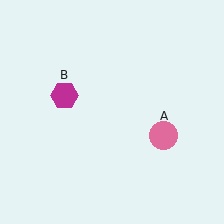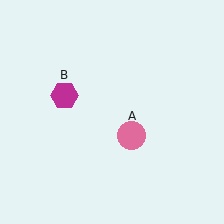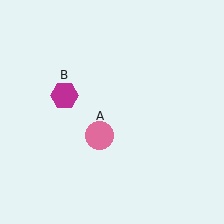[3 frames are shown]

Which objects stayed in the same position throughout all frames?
Magenta hexagon (object B) remained stationary.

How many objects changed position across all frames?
1 object changed position: pink circle (object A).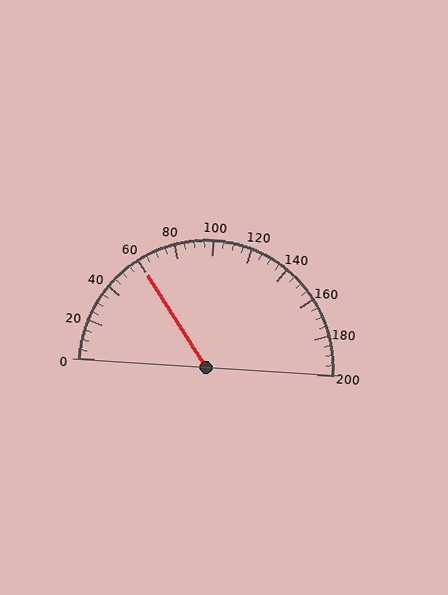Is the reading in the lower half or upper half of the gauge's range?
The reading is in the lower half of the range (0 to 200).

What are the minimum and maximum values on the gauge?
The gauge ranges from 0 to 200.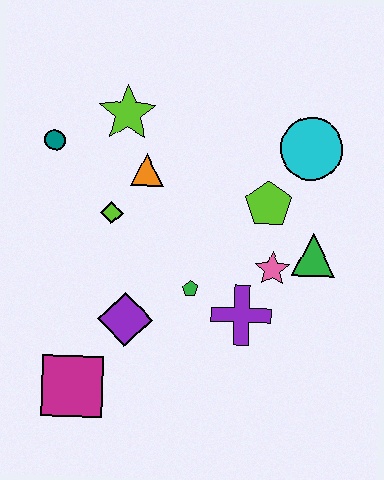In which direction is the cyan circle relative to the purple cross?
The cyan circle is above the purple cross.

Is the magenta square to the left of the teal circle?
No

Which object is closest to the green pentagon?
The purple cross is closest to the green pentagon.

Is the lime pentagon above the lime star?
No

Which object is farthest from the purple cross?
The teal circle is farthest from the purple cross.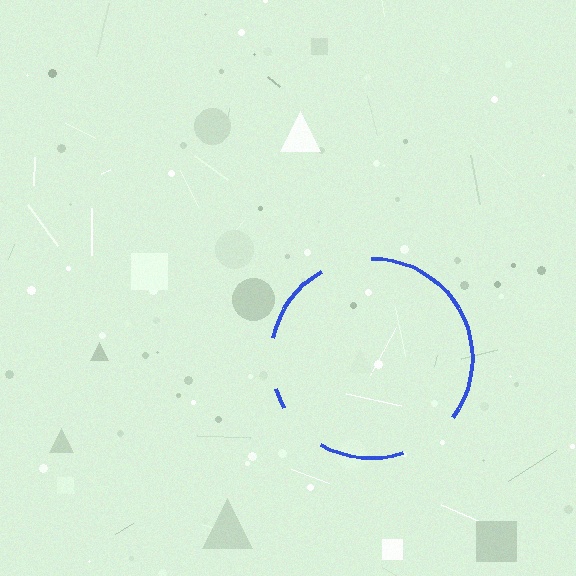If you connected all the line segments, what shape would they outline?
They would outline a circle.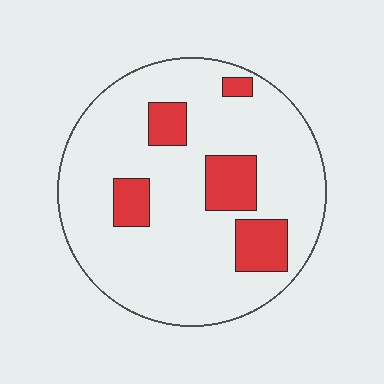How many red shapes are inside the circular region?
5.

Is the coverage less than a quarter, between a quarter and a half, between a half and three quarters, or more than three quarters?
Less than a quarter.